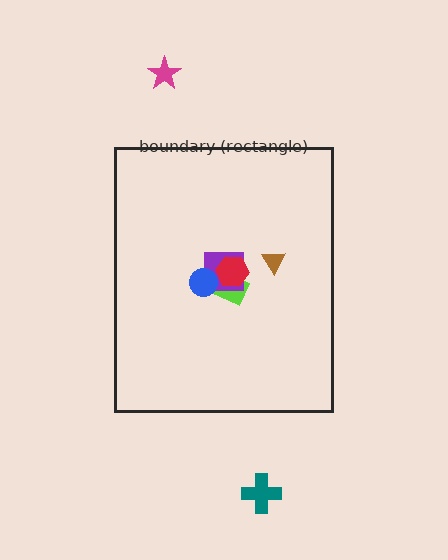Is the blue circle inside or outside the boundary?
Inside.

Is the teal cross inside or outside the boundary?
Outside.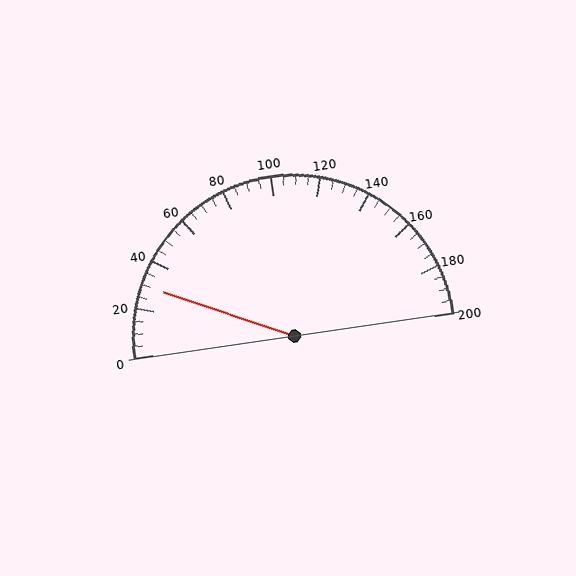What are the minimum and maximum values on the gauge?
The gauge ranges from 0 to 200.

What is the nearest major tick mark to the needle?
The nearest major tick mark is 40.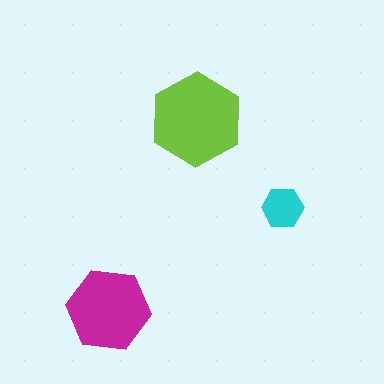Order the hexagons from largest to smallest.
the lime one, the magenta one, the cyan one.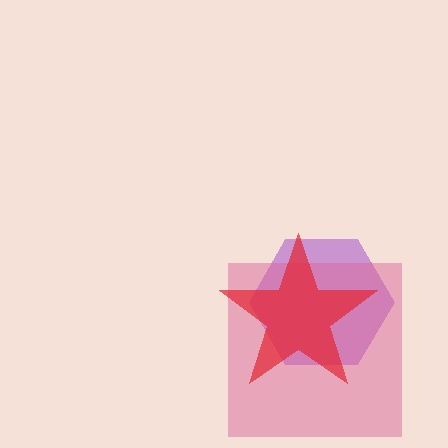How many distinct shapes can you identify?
There are 3 distinct shapes: a purple hexagon, a pink square, a red star.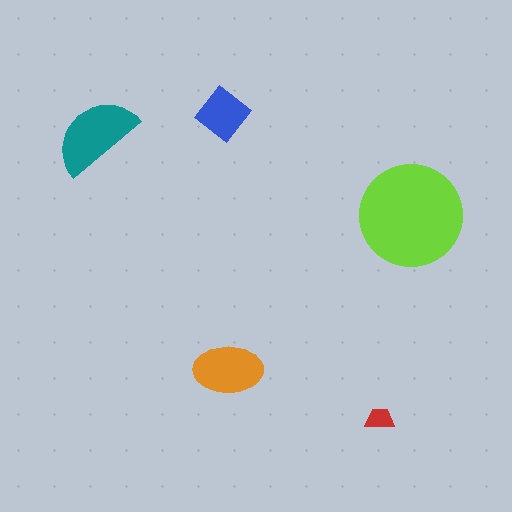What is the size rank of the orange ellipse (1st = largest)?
3rd.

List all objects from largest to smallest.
The lime circle, the teal semicircle, the orange ellipse, the blue diamond, the red trapezoid.